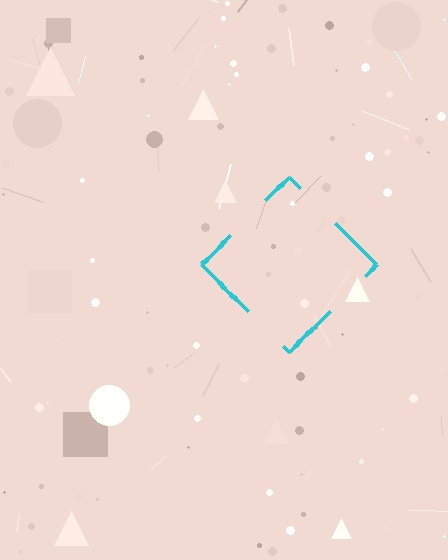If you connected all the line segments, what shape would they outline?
They would outline a diamond.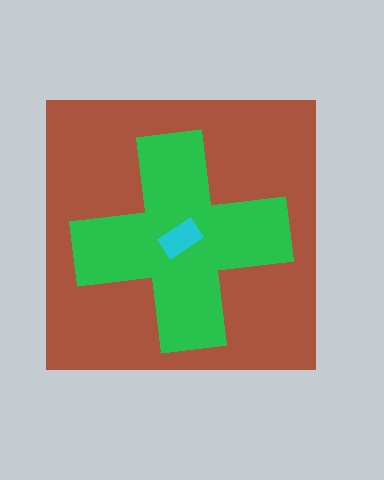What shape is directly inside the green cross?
The cyan rectangle.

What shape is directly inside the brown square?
The green cross.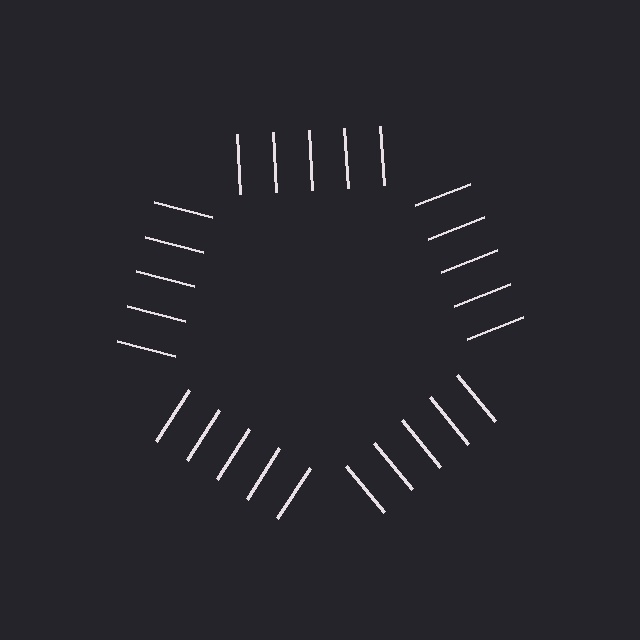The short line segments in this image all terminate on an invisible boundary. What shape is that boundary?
An illusory pentagon — the line segments terminate on its edges but no continuous stroke is drawn.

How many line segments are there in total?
25 — 5 along each of the 5 edges.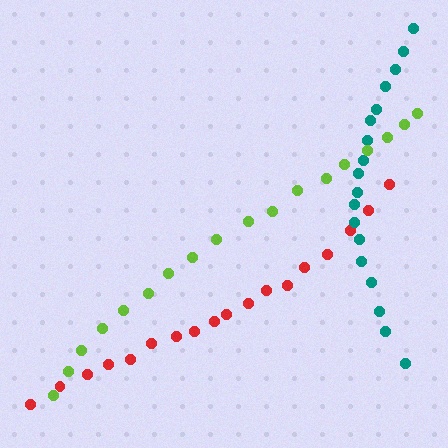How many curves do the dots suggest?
There are 3 distinct paths.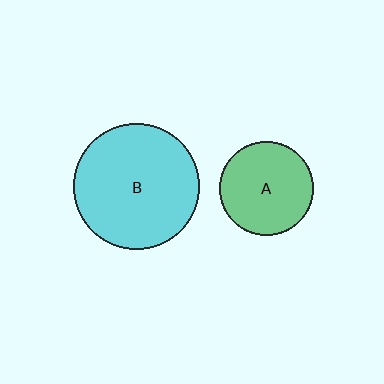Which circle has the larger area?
Circle B (cyan).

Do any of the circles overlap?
No, none of the circles overlap.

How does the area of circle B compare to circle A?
Approximately 1.8 times.